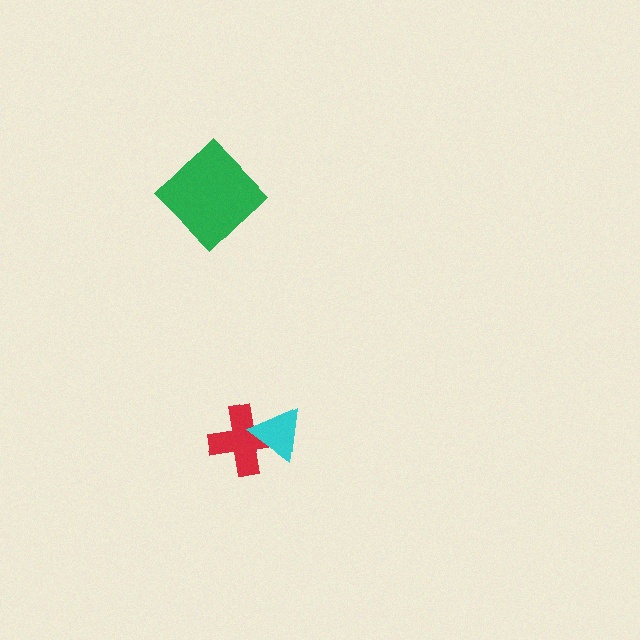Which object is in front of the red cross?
The cyan triangle is in front of the red cross.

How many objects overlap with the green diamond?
0 objects overlap with the green diamond.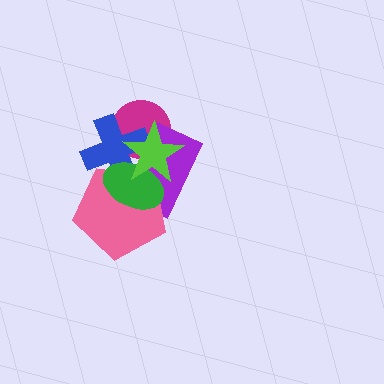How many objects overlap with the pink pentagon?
4 objects overlap with the pink pentagon.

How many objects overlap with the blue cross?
5 objects overlap with the blue cross.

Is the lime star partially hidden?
No, no other shape covers it.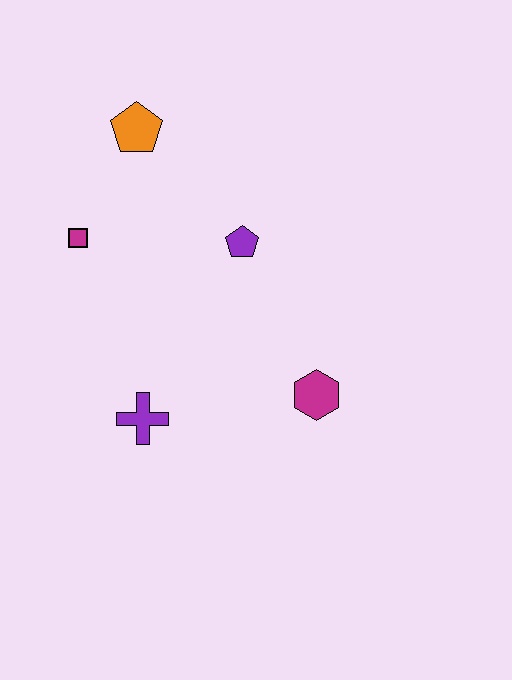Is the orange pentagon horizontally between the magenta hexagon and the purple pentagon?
No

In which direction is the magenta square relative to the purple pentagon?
The magenta square is to the left of the purple pentagon.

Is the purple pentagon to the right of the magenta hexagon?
No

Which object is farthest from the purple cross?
The orange pentagon is farthest from the purple cross.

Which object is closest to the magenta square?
The orange pentagon is closest to the magenta square.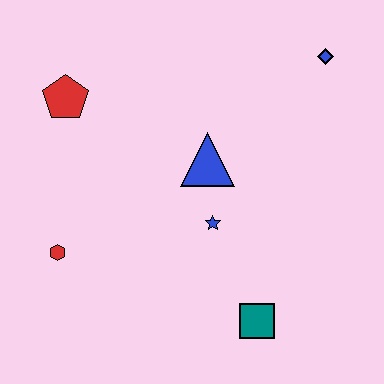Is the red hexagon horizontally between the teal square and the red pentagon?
No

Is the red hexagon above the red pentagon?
No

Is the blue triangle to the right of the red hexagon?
Yes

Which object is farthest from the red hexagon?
The blue diamond is farthest from the red hexagon.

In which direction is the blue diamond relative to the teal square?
The blue diamond is above the teal square.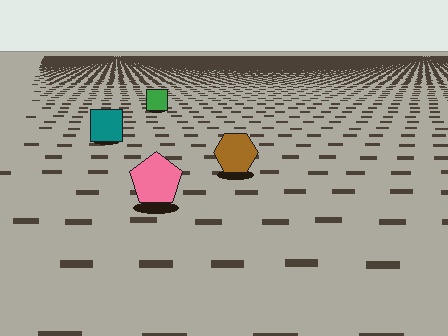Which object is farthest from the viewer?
The green square is farthest from the viewer. It appears smaller and the ground texture around it is denser.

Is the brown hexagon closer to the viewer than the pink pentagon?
No. The pink pentagon is closer — you can tell from the texture gradient: the ground texture is coarser near it.